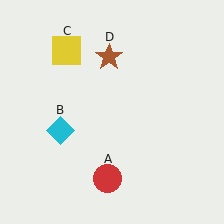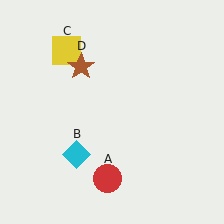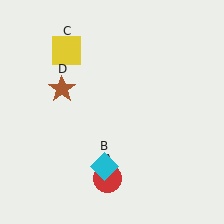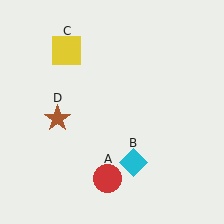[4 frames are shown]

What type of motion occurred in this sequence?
The cyan diamond (object B), brown star (object D) rotated counterclockwise around the center of the scene.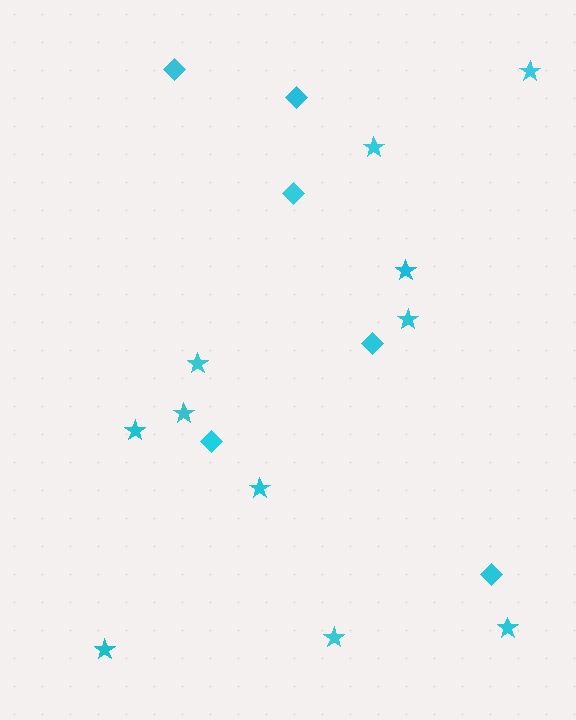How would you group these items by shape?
There are 2 groups: one group of diamonds (6) and one group of stars (11).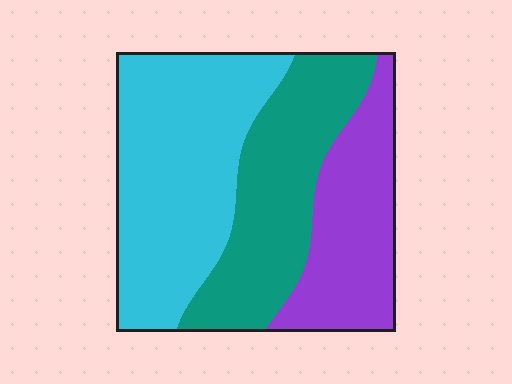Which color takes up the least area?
Purple, at roughly 25%.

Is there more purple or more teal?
Teal.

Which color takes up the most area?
Cyan, at roughly 45%.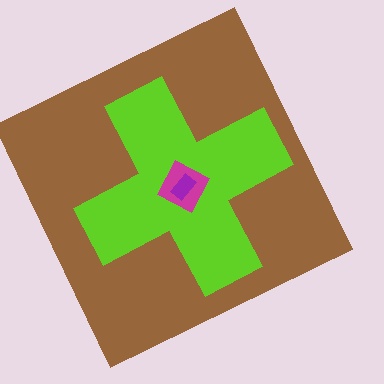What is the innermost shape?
The purple rectangle.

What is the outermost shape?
The brown square.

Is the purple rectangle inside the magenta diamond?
Yes.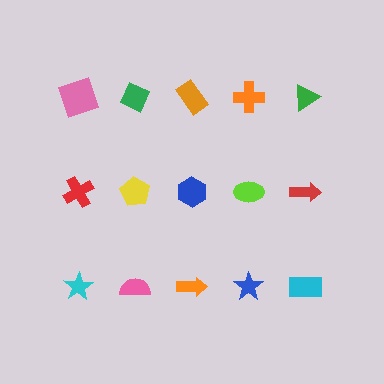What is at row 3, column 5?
A cyan rectangle.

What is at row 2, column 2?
A yellow pentagon.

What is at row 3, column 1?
A cyan star.